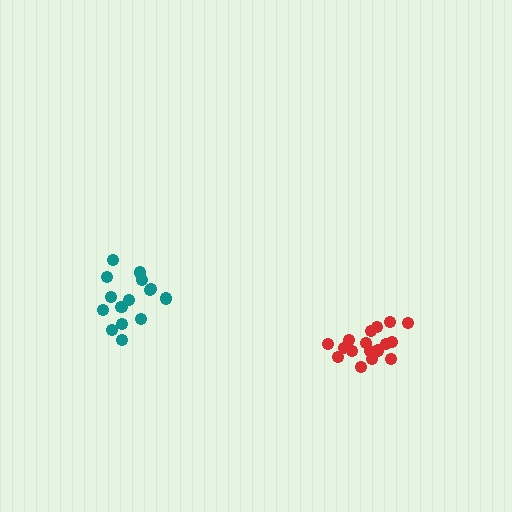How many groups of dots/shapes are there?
There are 2 groups.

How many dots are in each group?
Group 1: 17 dots, Group 2: 15 dots (32 total).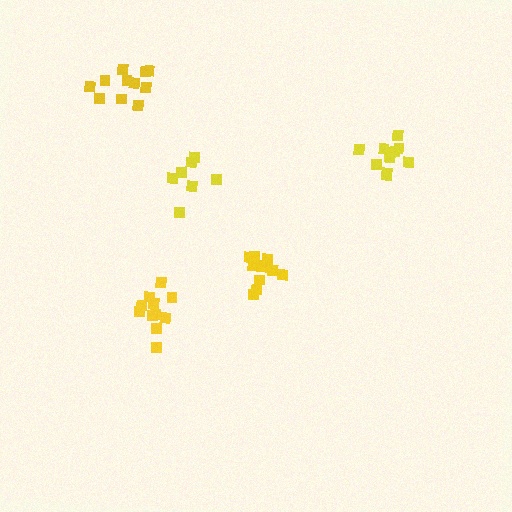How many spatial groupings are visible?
There are 5 spatial groupings.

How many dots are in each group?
Group 1: 11 dots, Group 2: 11 dots, Group 3: 7 dots, Group 4: 11 dots, Group 5: 11 dots (51 total).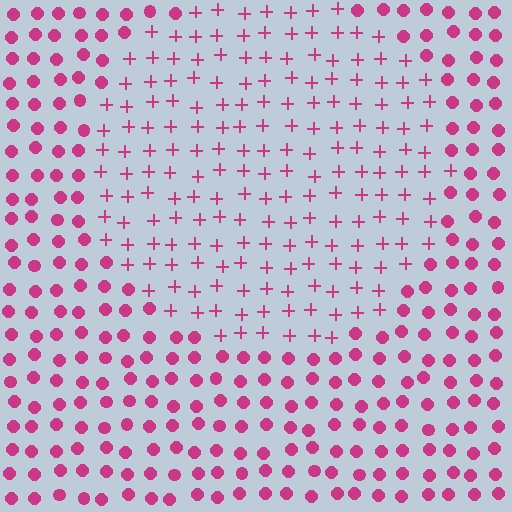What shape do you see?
I see a circle.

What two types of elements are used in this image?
The image uses plus signs inside the circle region and circles outside it.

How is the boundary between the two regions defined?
The boundary is defined by a change in element shape: plus signs inside vs. circles outside. All elements share the same color and spacing.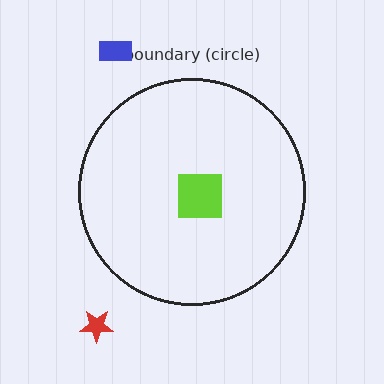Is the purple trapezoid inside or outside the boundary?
Inside.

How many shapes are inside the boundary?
2 inside, 2 outside.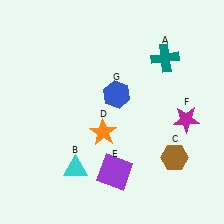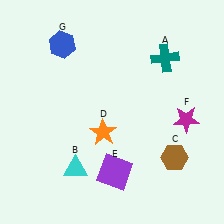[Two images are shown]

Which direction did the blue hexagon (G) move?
The blue hexagon (G) moved left.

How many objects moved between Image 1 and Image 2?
1 object moved between the two images.